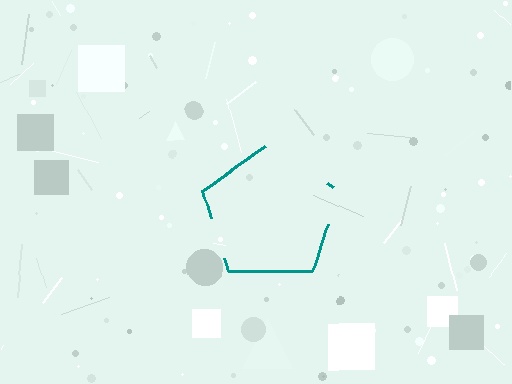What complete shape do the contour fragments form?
The contour fragments form a pentagon.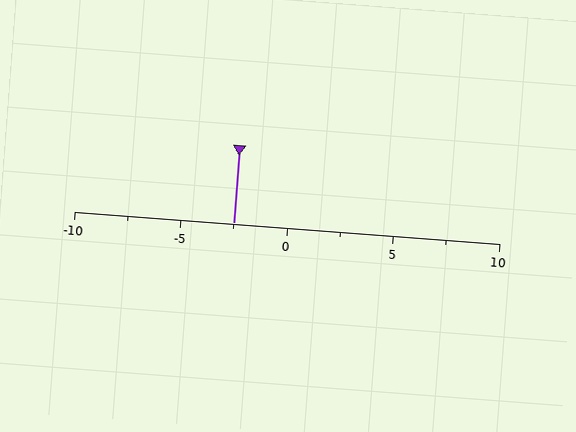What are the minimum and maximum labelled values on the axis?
The axis runs from -10 to 10.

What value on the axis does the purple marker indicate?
The marker indicates approximately -2.5.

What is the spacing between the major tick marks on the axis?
The major ticks are spaced 5 apart.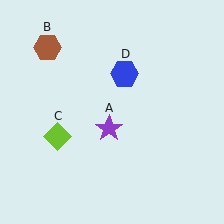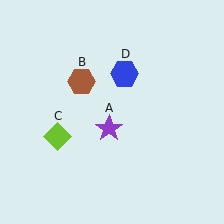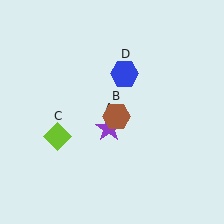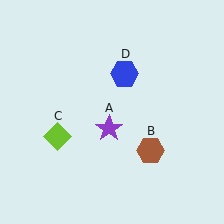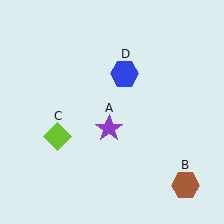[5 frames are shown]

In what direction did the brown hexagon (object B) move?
The brown hexagon (object B) moved down and to the right.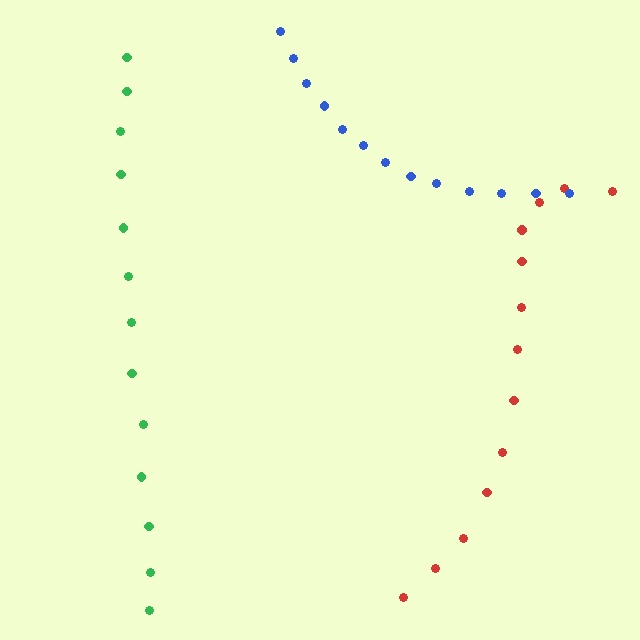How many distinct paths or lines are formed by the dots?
There are 3 distinct paths.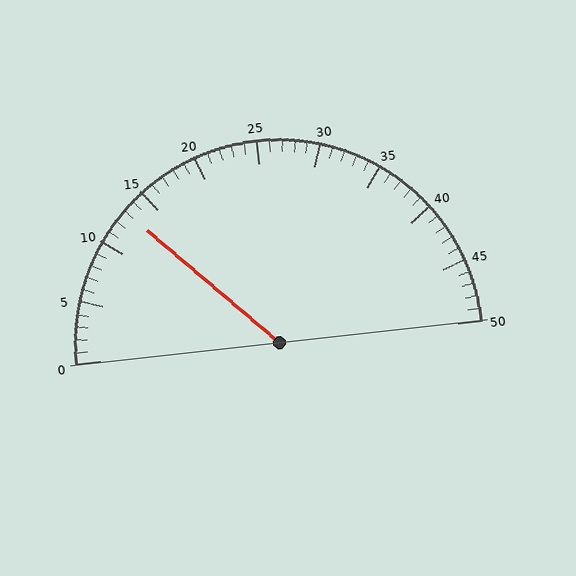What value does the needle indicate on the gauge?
The needle indicates approximately 13.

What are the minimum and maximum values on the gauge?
The gauge ranges from 0 to 50.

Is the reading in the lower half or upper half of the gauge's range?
The reading is in the lower half of the range (0 to 50).